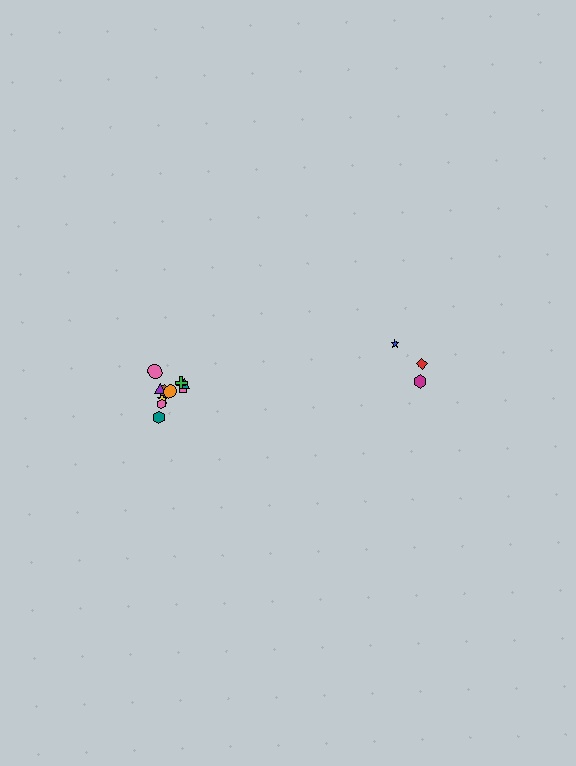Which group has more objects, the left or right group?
The left group.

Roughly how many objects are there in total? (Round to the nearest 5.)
Roughly 15 objects in total.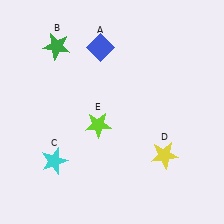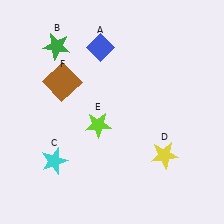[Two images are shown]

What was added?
A brown square (F) was added in Image 2.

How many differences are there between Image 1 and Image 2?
There is 1 difference between the two images.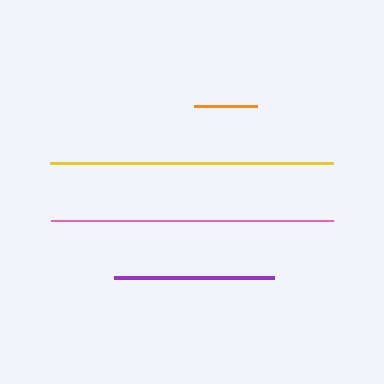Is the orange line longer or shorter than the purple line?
The purple line is longer than the orange line.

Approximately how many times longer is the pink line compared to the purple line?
The pink line is approximately 1.8 times the length of the purple line.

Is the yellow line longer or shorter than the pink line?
The yellow line is longer than the pink line.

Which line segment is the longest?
The yellow line is the longest at approximately 283 pixels.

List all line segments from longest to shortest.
From longest to shortest: yellow, pink, purple, orange.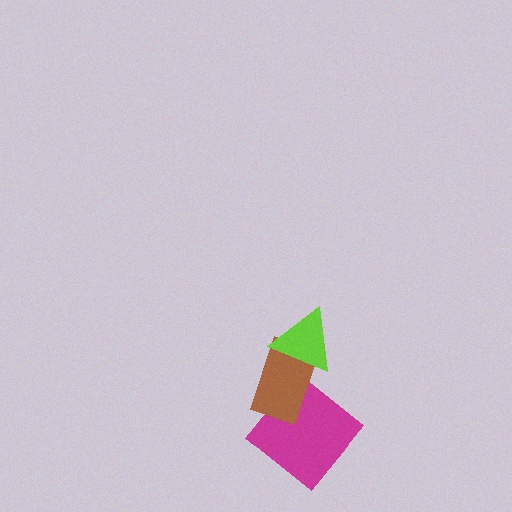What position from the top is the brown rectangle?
The brown rectangle is 2nd from the top.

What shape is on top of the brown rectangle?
The lime triangle is on top of the brown rectangle.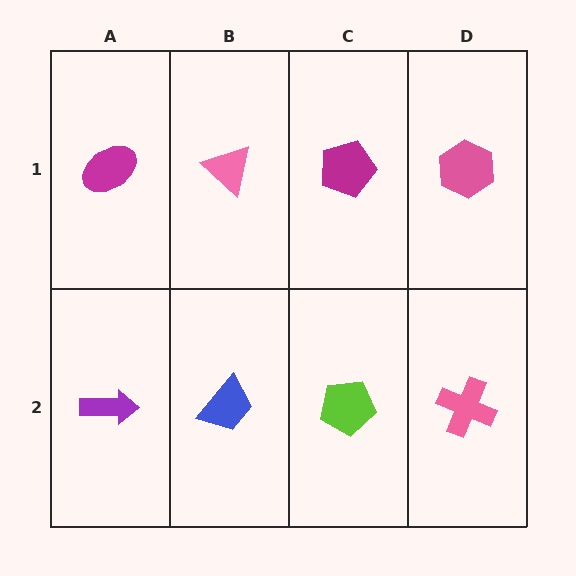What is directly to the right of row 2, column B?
A lime pentagon.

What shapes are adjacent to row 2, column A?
A magenta ellipse (row 1, column A), a blue trapezoid (row 2, column B).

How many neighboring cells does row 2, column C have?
3.